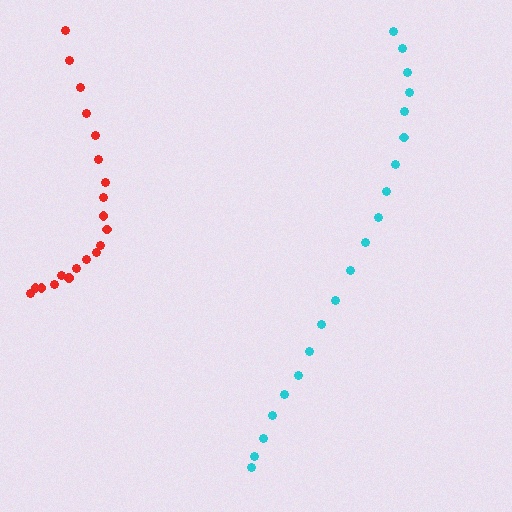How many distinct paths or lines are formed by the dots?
There are 2 distinct paths.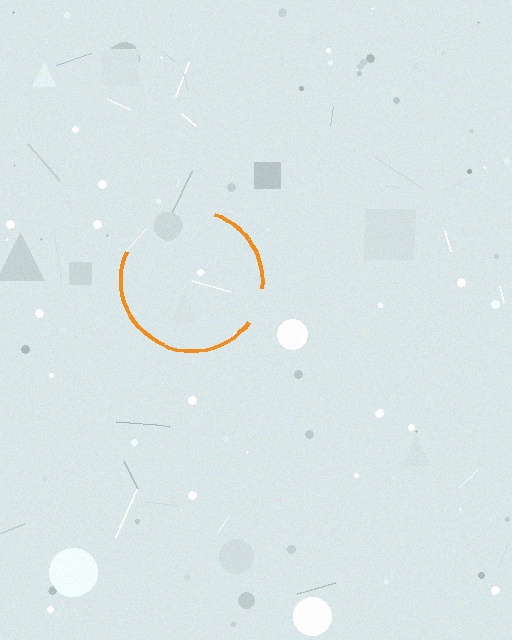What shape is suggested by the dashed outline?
The dashed outline suggests a circle.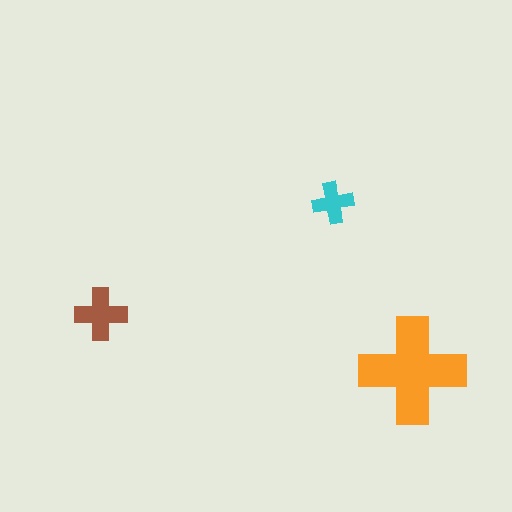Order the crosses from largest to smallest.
the orange one, the brown one, the cyan one.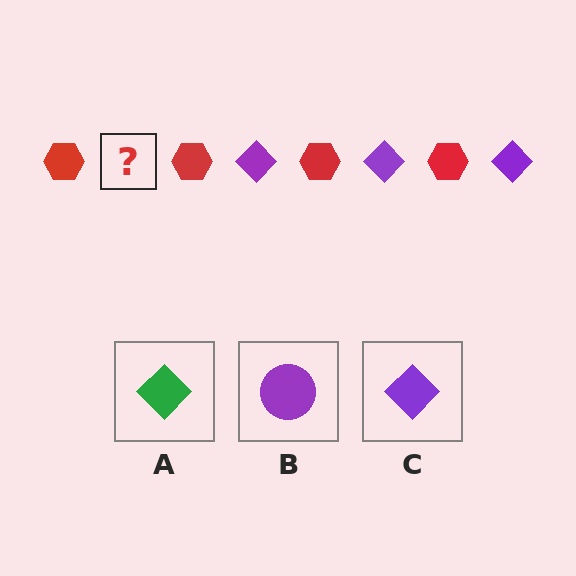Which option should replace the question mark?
Option C.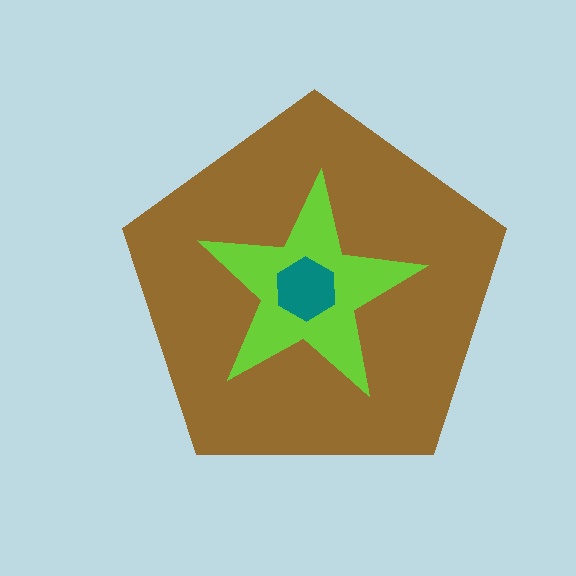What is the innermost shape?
The teal hexagon.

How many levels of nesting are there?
3.